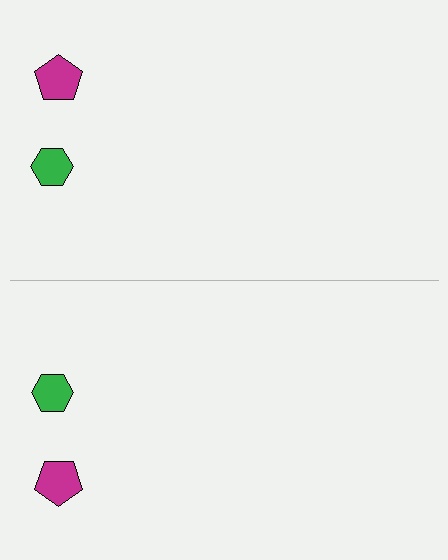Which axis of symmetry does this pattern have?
The pattern has a horizontal axis of symmetry running through the center of the image.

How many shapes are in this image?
There are 4 shapes in this image.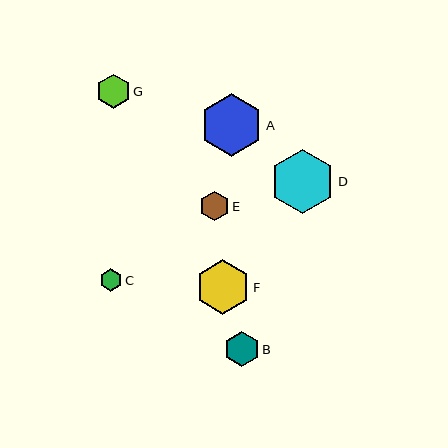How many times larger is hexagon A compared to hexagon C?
Hexagon A is approximately 2.8 times the size of hexagon C.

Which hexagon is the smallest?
Hexagon C is the smallest with a size of approximately 22 pixels.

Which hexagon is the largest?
Hexagon D is the largest with a size of approximately 65 pixels.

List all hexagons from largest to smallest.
From largest to smallest: D, A, F, B, G, E, C.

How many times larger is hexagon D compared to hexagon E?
Hexagon D is approximately 2.2 times the size of hexagon E.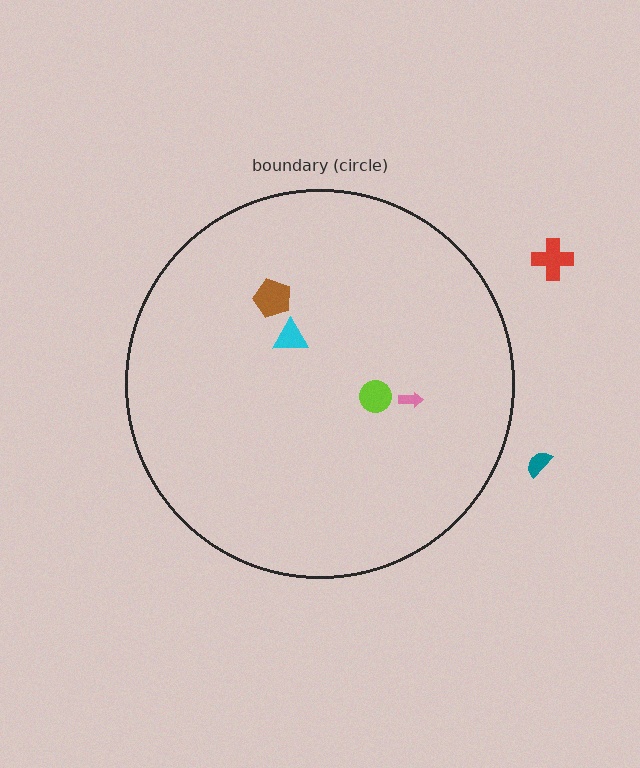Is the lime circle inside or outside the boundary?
Inside.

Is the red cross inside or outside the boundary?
Outside.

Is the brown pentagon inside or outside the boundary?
Inside.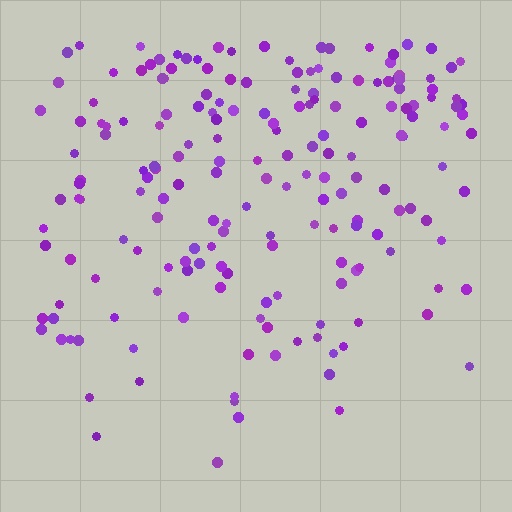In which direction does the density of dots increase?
From bottom to top, with the top side densest.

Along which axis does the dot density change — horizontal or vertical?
Vertical.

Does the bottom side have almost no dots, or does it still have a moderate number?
Still a moderate number, just noticeably fewer than the top.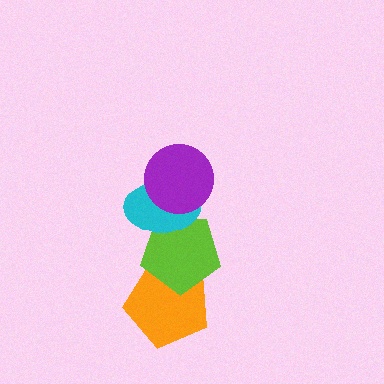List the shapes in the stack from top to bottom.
From top to bottom: the purple circle, the cyan ellipse, the lime pentagon, the orange pentagon.